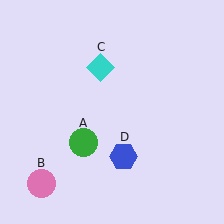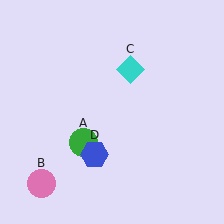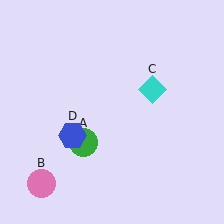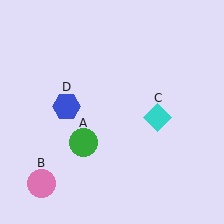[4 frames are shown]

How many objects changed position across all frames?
2 objects changed position: cyan diamond (object C), blue hexagon (object D).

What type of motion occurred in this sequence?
The cyan diamond (object C), blue hexagon (object D) rotated clockwise around the center of the scene.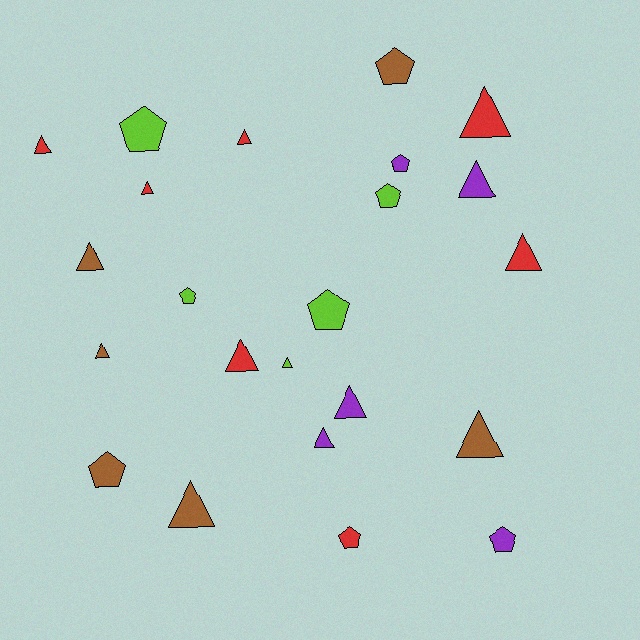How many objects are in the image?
There are 23 objects.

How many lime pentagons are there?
There are 4 lime pentagons.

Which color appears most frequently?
Red, with 7 objects.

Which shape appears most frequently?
Triangle, with 14 objects.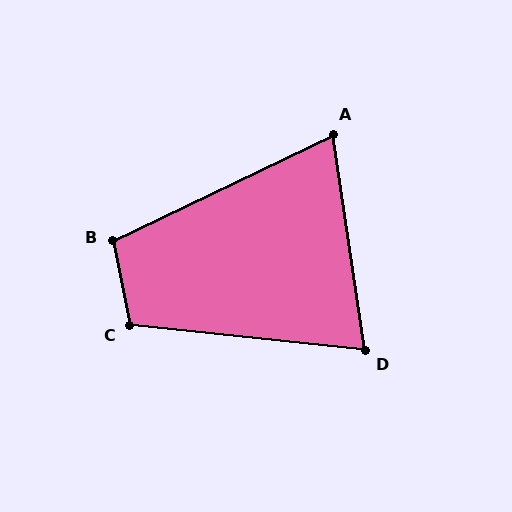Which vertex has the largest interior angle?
C, at approximately 107 degrees.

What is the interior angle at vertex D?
Approximately 76 degrees (acute).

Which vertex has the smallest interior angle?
A, at approximately 73 degrees.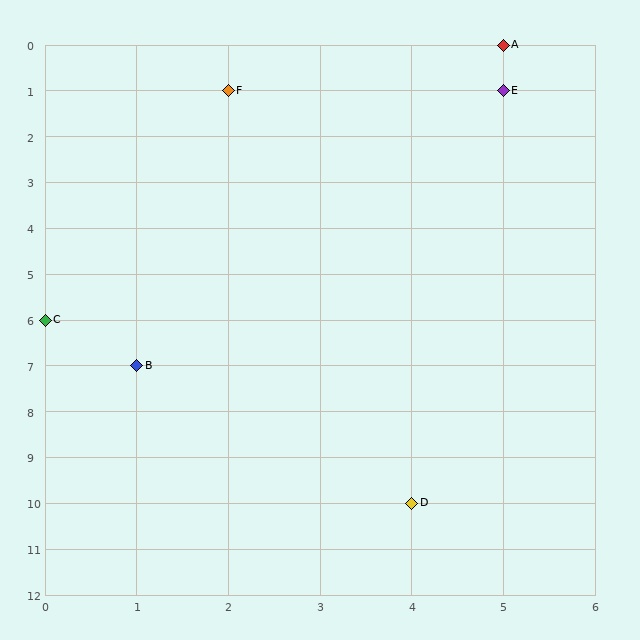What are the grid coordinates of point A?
Point A is at grid coordinates (5, 0).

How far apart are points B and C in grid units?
Points B and C are 1 column and 1 row apart (about 1.4 grid units diagonally).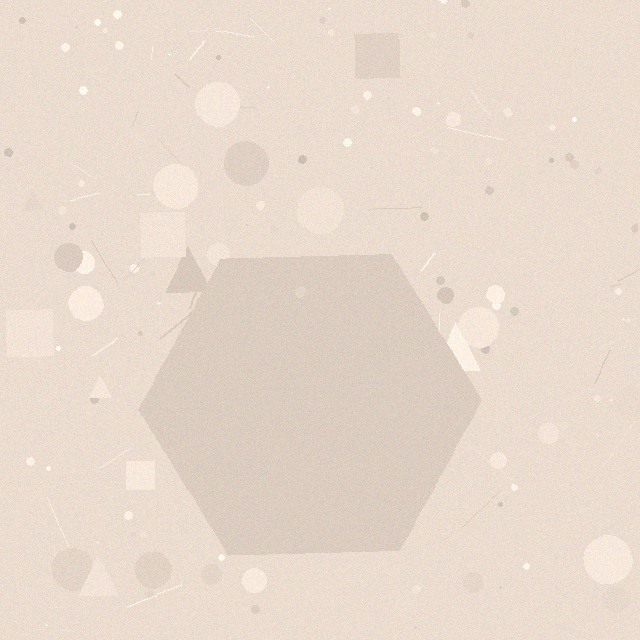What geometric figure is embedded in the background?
A hexagon is embedded in the background.